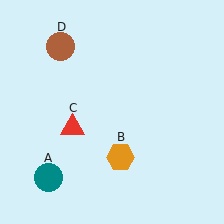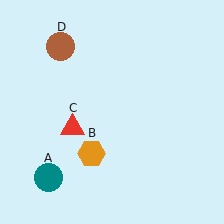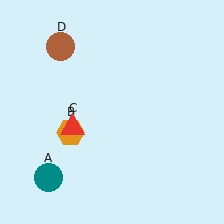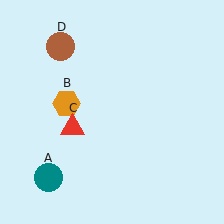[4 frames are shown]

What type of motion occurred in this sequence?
The orange hexagon (object B) rotated clockwise around the center of the scene.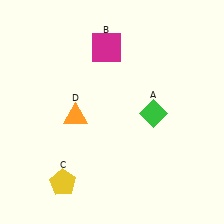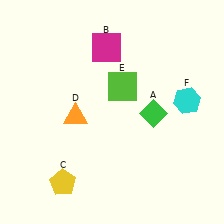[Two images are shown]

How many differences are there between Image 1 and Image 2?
There are 2 differences between the two images.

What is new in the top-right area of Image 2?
A cyan hexagon (F) was added in the top-right area of Image 2.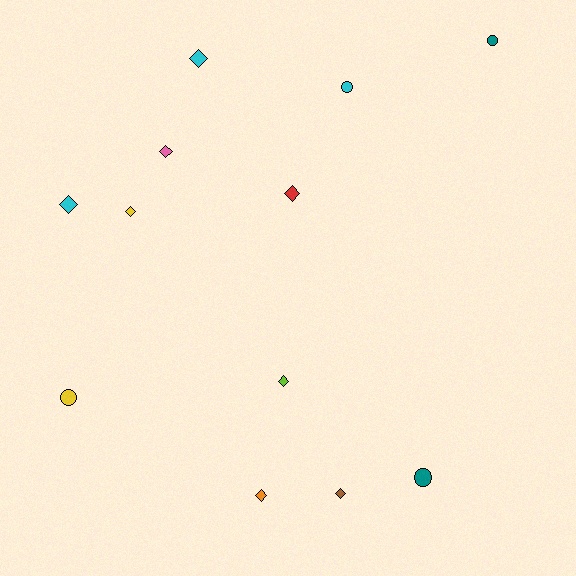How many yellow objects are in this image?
There are 2 yellow objects.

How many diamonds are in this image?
There are 8 diamonds.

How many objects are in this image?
There are 12 objects.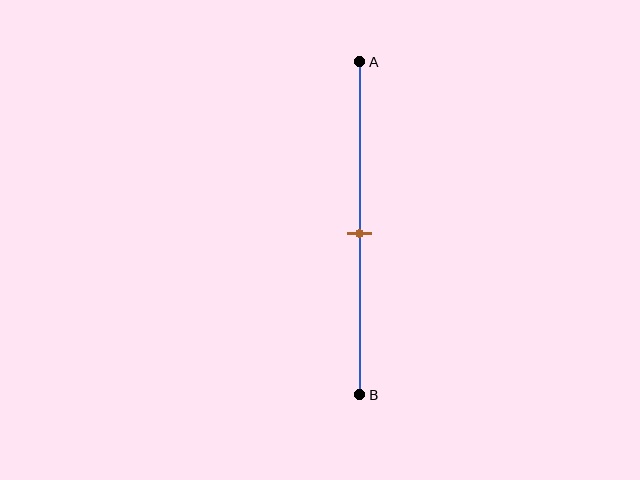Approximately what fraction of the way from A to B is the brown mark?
The brown mark is approximately 50% of the way from A to B.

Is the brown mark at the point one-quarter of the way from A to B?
No, the mark is at about 50% from A, not at the 25% one-quarter point.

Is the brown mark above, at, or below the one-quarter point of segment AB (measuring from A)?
The brown mark is below the one-quarter point of segment AB.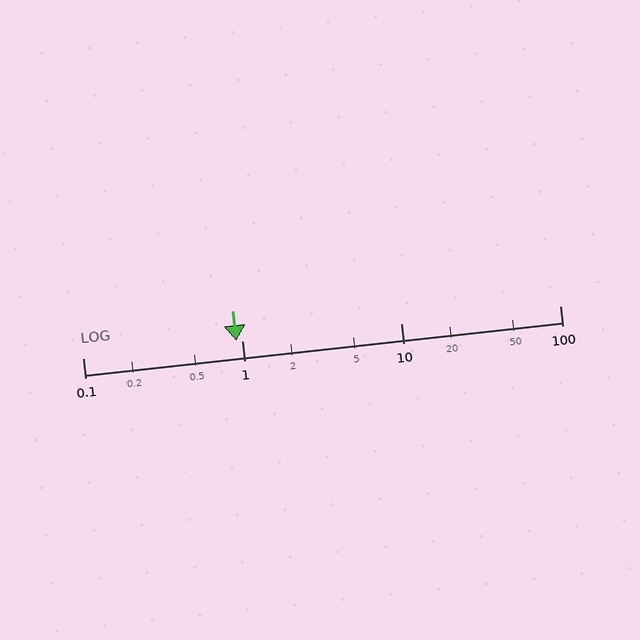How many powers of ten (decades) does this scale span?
The scale spans 3 decades, from 0.1 to 100.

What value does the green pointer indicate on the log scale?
The pointer indicates approximately 0.92.